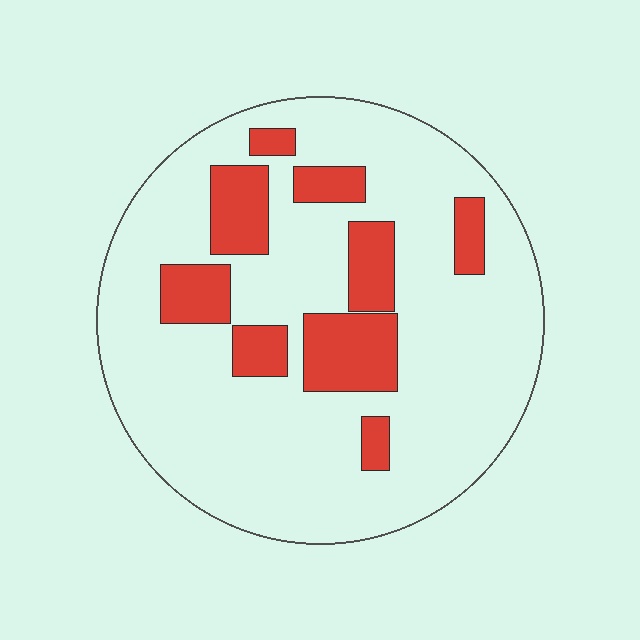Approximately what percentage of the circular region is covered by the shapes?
Approximately 20%.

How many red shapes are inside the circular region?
9.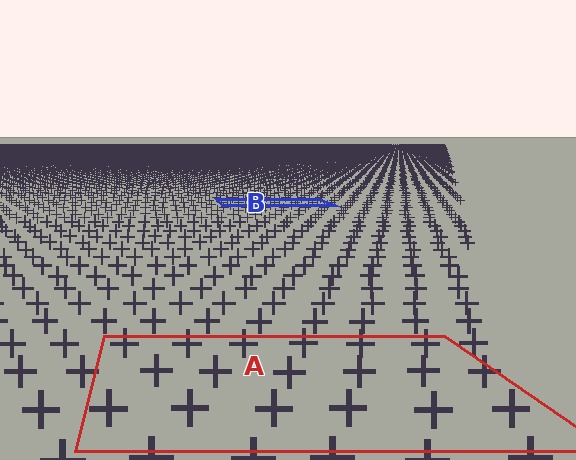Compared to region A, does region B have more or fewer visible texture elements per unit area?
Region B has more texture elements per unit area — they are packed more densely because it is farther away.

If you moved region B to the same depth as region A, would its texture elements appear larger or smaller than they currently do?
They would appear larger. At a closer depth, the same texture elements are projected at a bigger on-screen size.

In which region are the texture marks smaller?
The texture marks are smaller in region B, because it is farther away.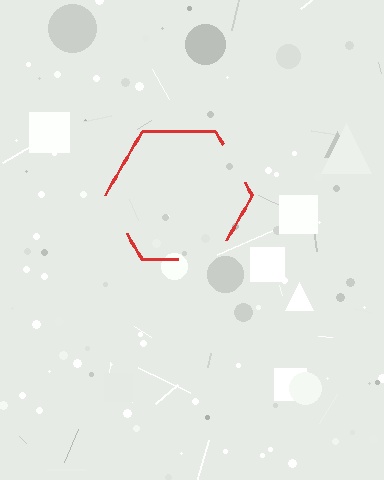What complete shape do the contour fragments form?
The contour fragments form a hexagon.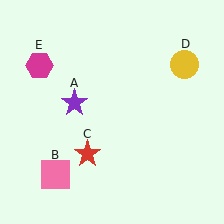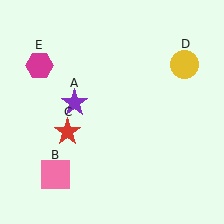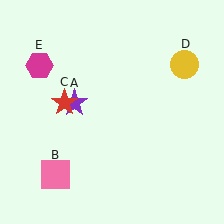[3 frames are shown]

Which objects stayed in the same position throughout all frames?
Purple star (object A) and pink square (object B) and yellow circle (object D) and magenta hexagon (object E) remained stationary.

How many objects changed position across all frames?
1 object changed position: red star (object C).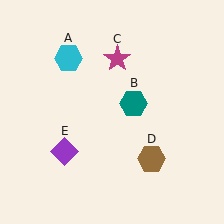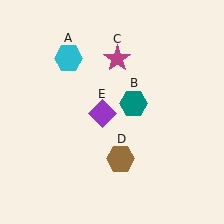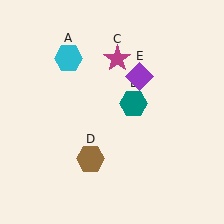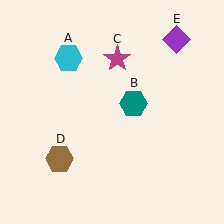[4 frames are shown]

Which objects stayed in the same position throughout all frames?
Cyan hexagon (object A) and teal hexagon (object B) and magenta star (object C) remained stationary.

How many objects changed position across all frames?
2 objects changed position: brown hexagon (object D), purple diamond (object E).